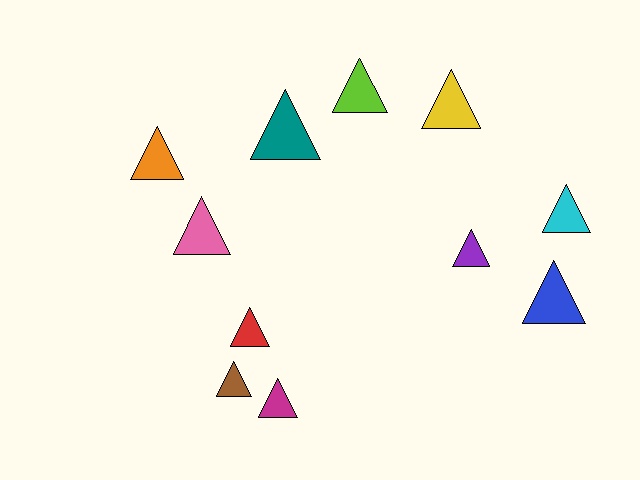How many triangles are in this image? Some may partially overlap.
There are 11 triangles.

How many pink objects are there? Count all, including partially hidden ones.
There is 1 pink object.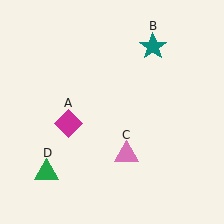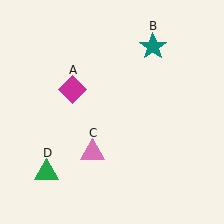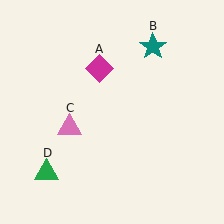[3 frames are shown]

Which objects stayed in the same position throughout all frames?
Teal star (object B) and green triangle (object D) remained stationary.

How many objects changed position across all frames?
2 objects changed position: magenta diamond (object A), pink triangle (object C).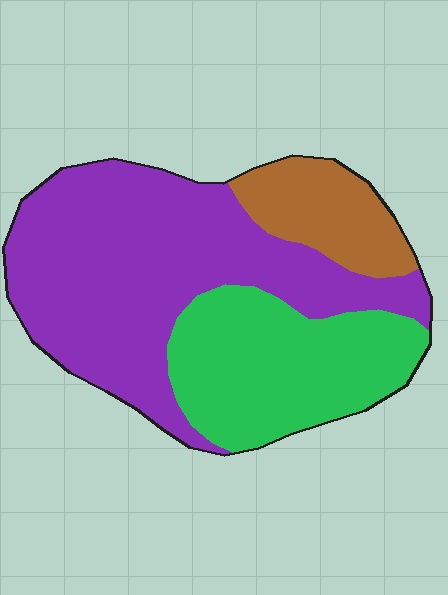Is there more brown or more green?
Green.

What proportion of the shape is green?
Green covers around 30% of the shape.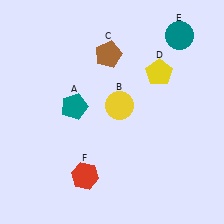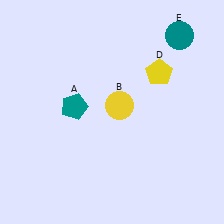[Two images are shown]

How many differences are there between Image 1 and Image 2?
There are 2 differences between the two images.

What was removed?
The brown pentagon (C), the red hexagon (F) were removed in Image 2.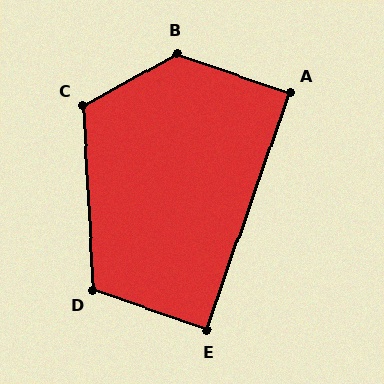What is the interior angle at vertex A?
Approximately 90 degrees (approximately right).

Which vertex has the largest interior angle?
B, at approximately 132 degrees.